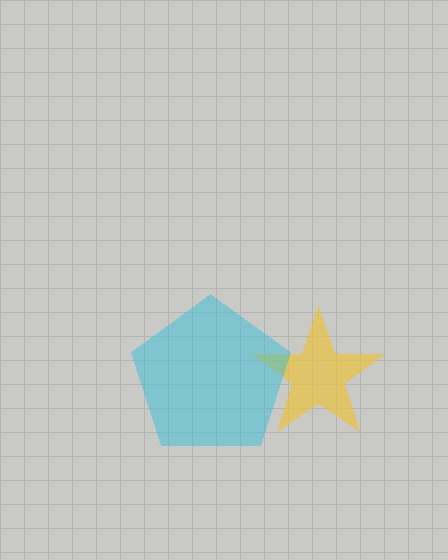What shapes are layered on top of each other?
The layered shapes are: a yellow star, a cyan pentagon.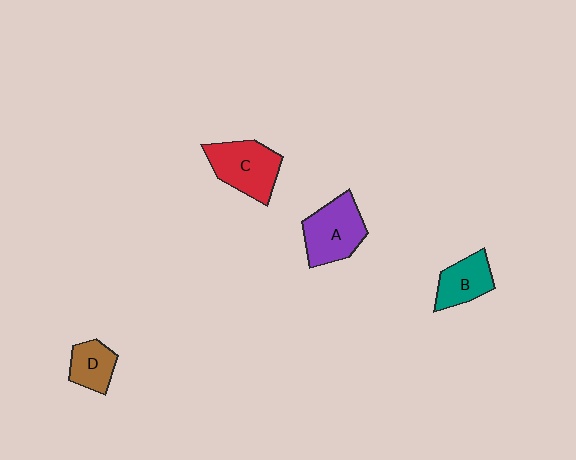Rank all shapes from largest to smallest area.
From largest to smallest: C (red), A (purple), B (teal), D (brown).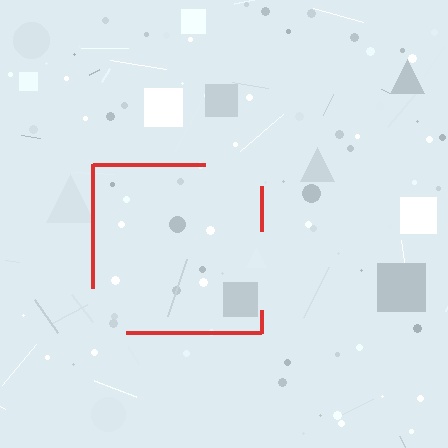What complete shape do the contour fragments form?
The contour fragments form a square.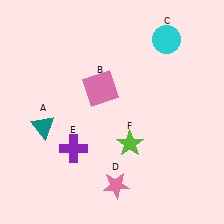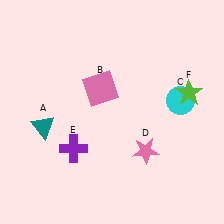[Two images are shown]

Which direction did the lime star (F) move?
The lime star (F) moved right.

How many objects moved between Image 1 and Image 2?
3 objects moved between the two images.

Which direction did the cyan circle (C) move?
The cyan circle (C) moved down.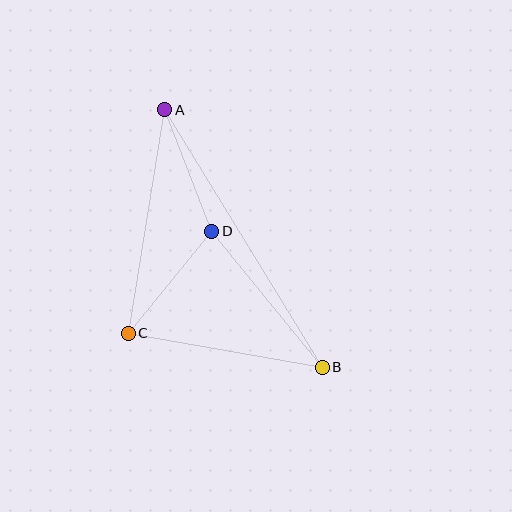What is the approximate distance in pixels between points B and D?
The distance between B and D is approximately 175 pixels.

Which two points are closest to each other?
Points A and D are closest to each other.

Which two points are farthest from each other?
Points A and B are farthest from each other.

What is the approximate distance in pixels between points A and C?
The distance between A and C is approximately 226 pixels.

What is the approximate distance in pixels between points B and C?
The distance between B and C is approximately 197 pixels.